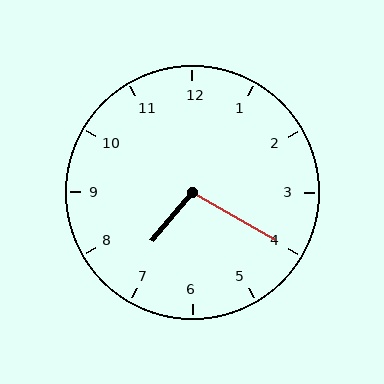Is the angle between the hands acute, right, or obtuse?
It is obtuse.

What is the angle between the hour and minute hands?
Approximately 100 degrees.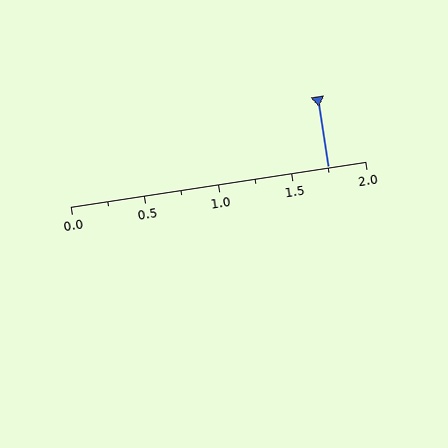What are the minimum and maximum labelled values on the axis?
The axis runs from 0.0 to 2.0.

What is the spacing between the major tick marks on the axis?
The major ticks are spaced 0.5 apart.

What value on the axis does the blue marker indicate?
The marker indicates approximately 1.75.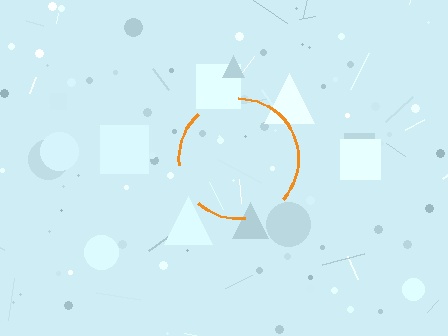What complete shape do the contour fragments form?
The contour fragments form a circle.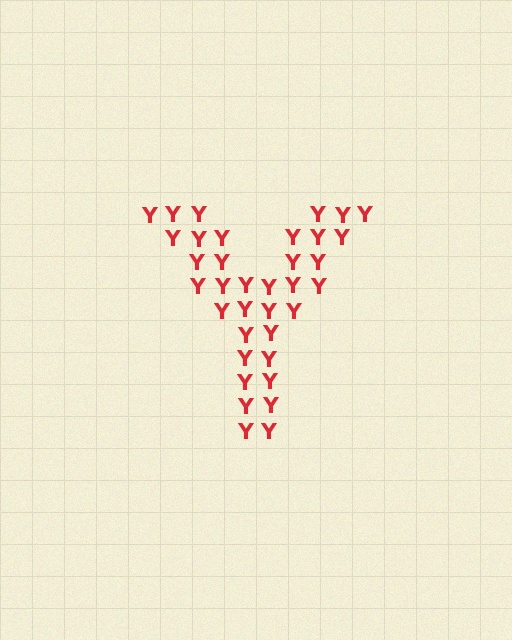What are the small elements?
The small elements are letter Y's.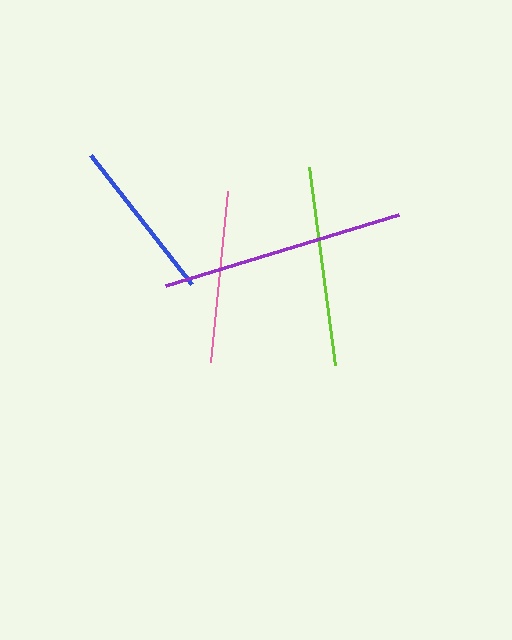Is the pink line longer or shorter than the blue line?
The pink line is longer than the blue line.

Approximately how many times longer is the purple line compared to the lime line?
The purple line is approximately 1.2 times the length of the lime line.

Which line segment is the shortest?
The blue line is the shortest at approximately 163 pixels.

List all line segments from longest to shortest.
From longest to shortest: purple, lime, pink, blue.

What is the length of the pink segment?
The pink segment is approximately 172 pixels long.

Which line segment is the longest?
The purple line is the longest at approximately 243 pixels.